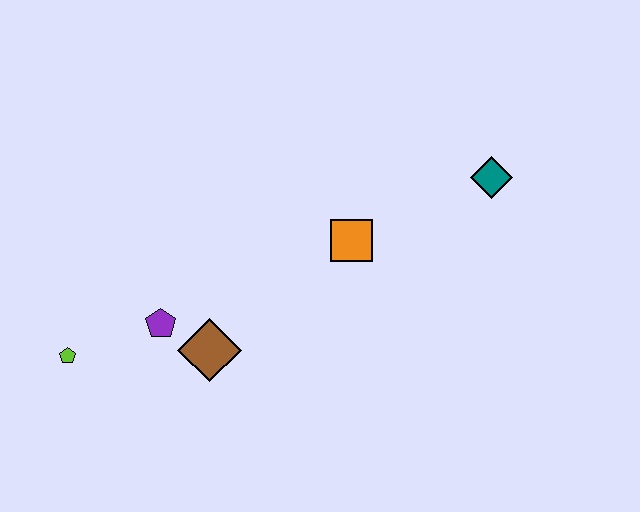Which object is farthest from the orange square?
The lime pentagon is farthest from the orange square.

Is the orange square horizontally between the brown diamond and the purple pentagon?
No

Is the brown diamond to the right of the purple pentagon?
Yes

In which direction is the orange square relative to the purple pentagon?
The orange square is to the right of the purple pentagon.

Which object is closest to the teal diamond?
The orange square is closest to the teal diamond.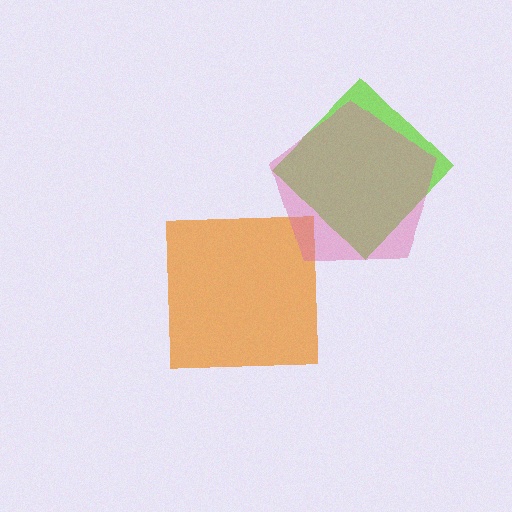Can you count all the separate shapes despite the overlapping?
Yes, there are 3 separate shapes.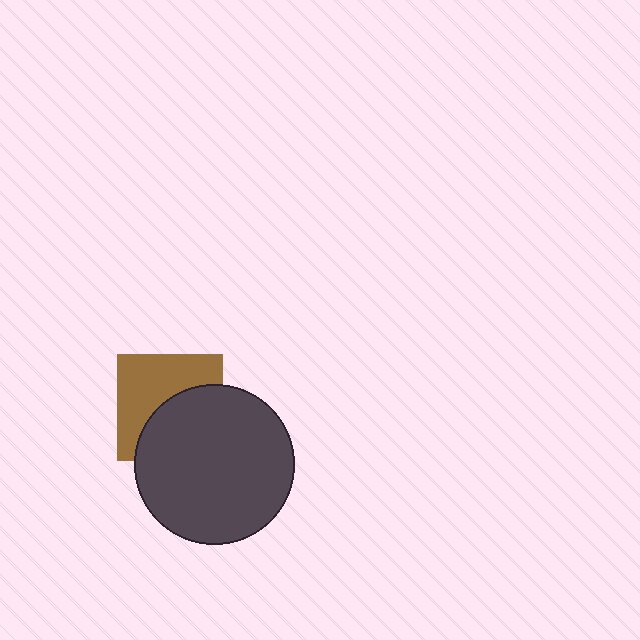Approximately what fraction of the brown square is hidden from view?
Roughly 48% of the brown square is hidden behind the dark gray circle.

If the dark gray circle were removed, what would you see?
You would see the complete brown square.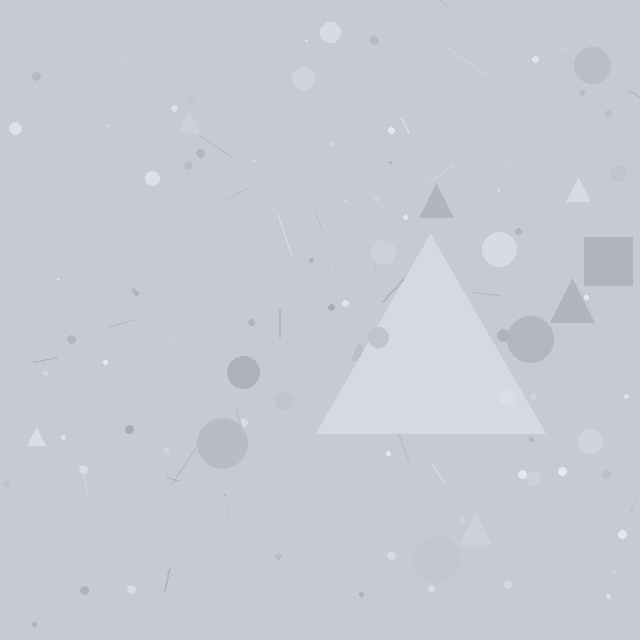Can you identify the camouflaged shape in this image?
The camouflaged shape is a triangle.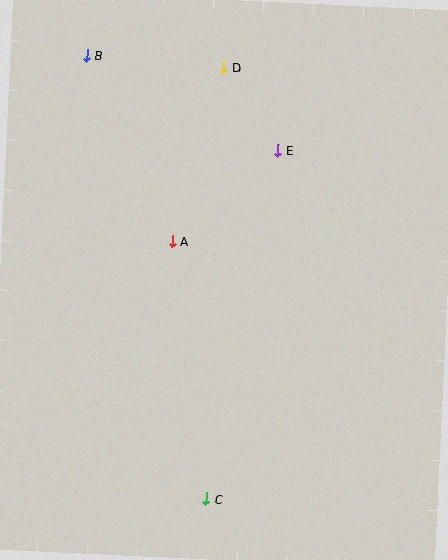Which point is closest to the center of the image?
Point A at (172, 241) is closest to the center.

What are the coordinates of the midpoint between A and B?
The midpoint between A and B is at (129, 149).